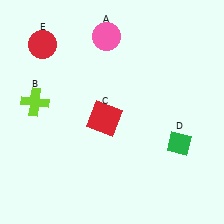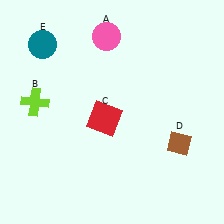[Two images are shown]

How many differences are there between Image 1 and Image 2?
There are 2 differences between the two images.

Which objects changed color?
D changed from green to brown. E changed from red to teal.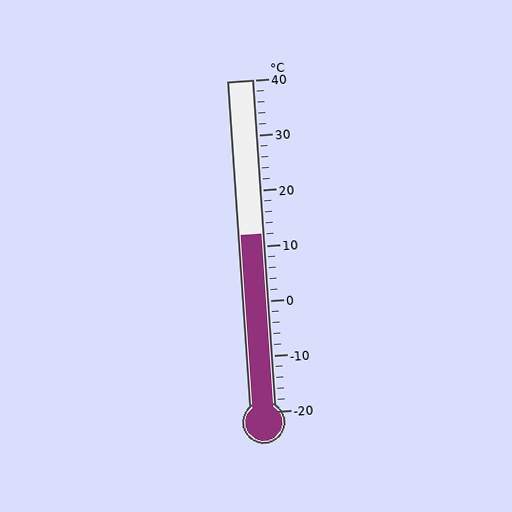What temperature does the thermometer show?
The thermometer shows approximately 12°C.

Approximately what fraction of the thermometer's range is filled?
The thermometer is filled to approximately 55% of its range.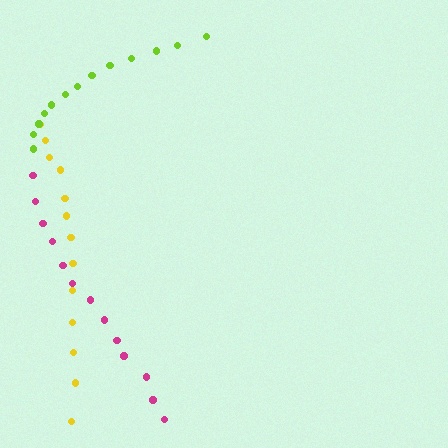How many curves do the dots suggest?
There are 3 distinct paths.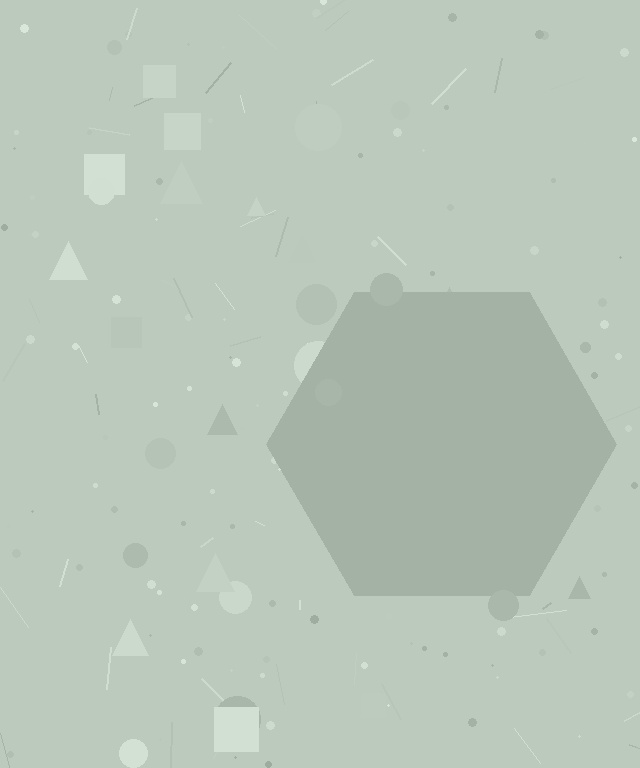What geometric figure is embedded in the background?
A hexagon is embedded in the background.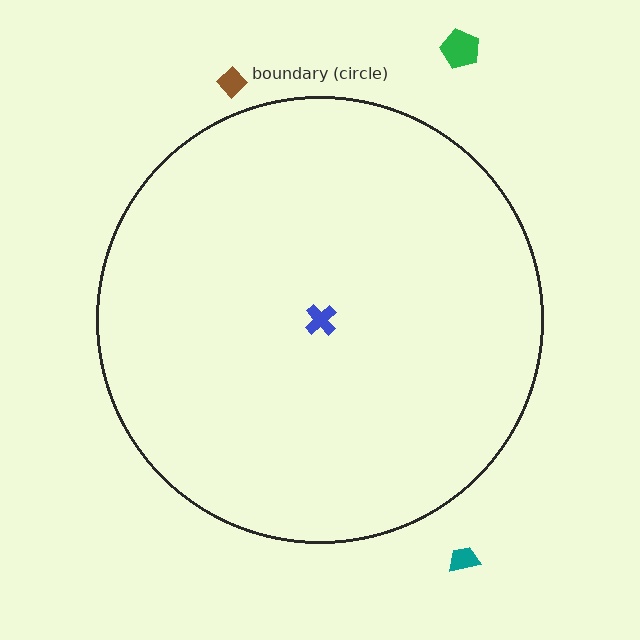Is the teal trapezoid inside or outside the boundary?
Outside.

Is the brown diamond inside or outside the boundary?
Outside.